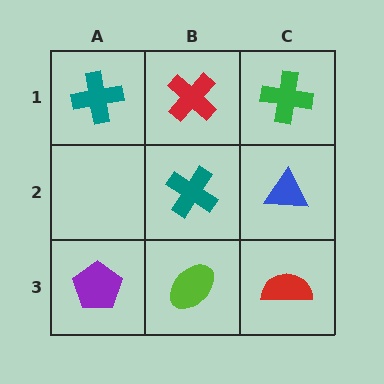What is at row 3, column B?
A lime ellipse.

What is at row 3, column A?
A purple pentagon.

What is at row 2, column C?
A blue triangle.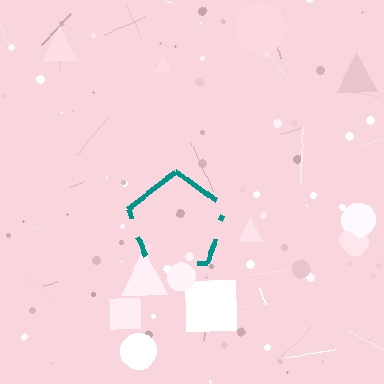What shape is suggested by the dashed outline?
The dashed outline suggests a pentagon.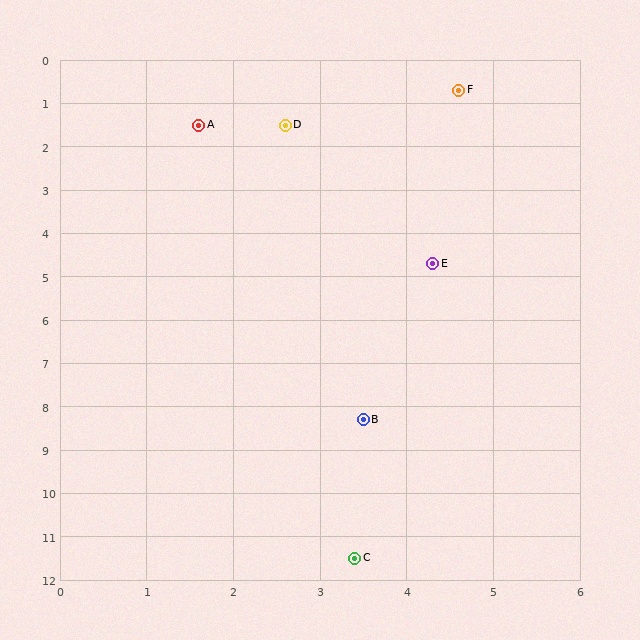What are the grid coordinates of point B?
Point B is at approximately (3.5, 8.3).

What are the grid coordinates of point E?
Point E is at approximately (4.3, 4.7).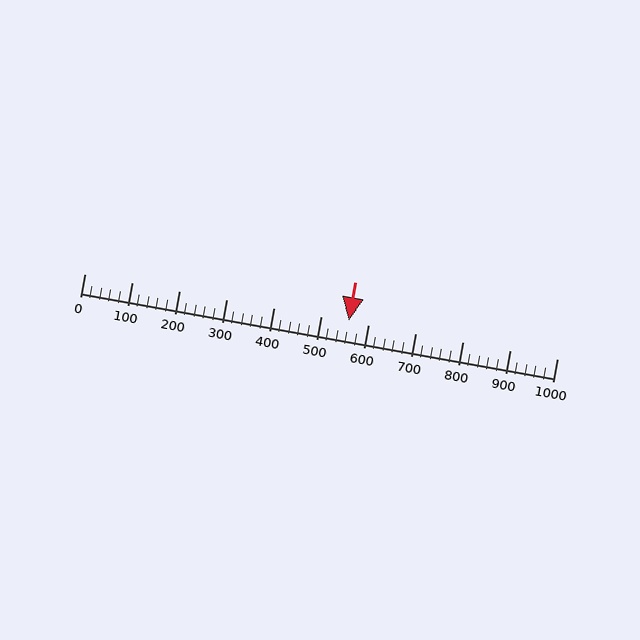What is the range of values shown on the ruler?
The ruler shows values from 0 to 1000.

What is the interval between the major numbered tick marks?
The major tick marks are spaced 100 units apart.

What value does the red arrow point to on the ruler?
The red arrow points to approximately 560.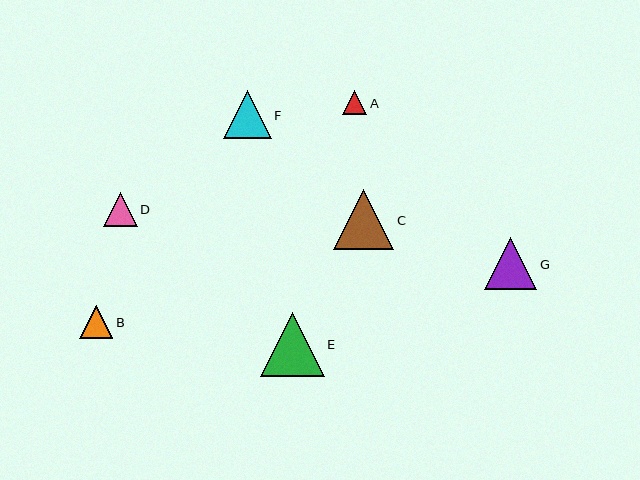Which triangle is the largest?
Triangle E is the largest with a size of approximately 64 pixels.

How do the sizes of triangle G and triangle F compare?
Triangle G and triangle F are approximately the same size.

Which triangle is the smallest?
Triangle A is the smallest with a size of approximately 25 pixels.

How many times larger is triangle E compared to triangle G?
Triangle E is approximately 1.2 times the size of triangle G.